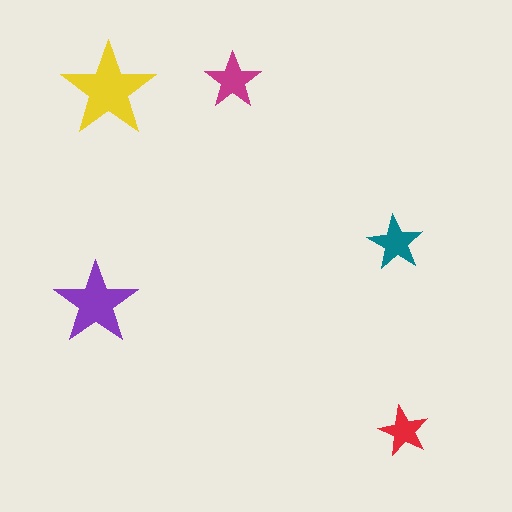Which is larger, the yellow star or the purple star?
The yellow one.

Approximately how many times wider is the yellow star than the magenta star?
About 1.5 times wider.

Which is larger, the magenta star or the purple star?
The purple one.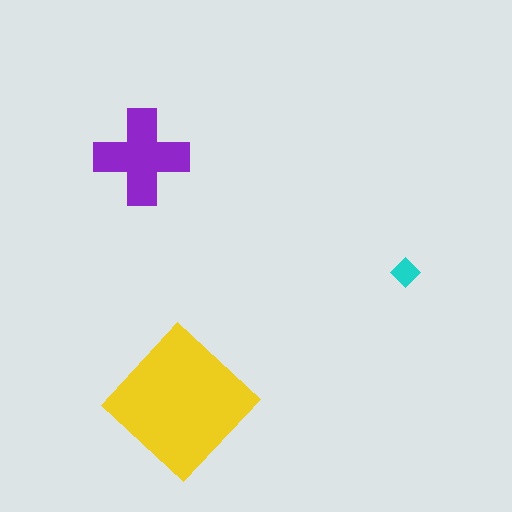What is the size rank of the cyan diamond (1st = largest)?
3rd.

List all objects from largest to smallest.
The yellow diamond, the purple cross, the cyan diamond.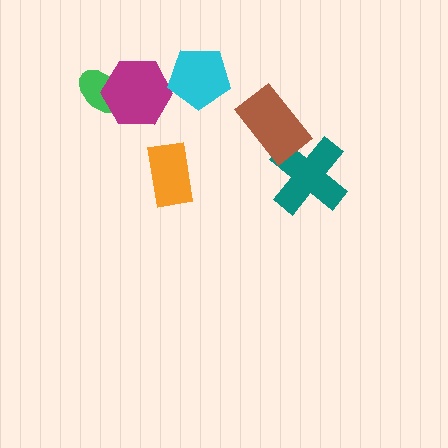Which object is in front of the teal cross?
The brown rectangle is in front of the teal cross.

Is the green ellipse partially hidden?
Yes, it is partially covered by another shape.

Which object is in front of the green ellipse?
The magenta hexagon is in front of the green ellipse.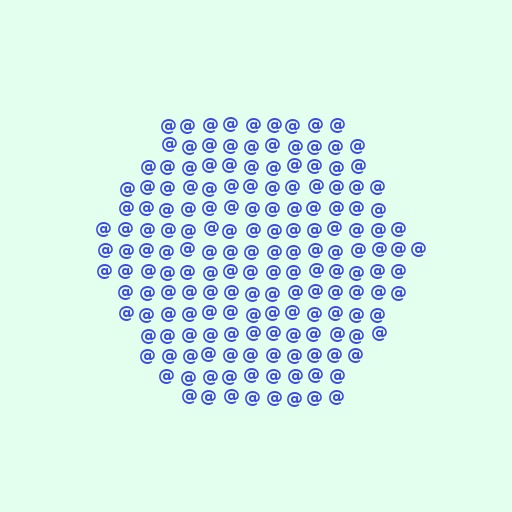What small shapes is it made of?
It is made of small at signs.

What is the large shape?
The large shape is a hexagon.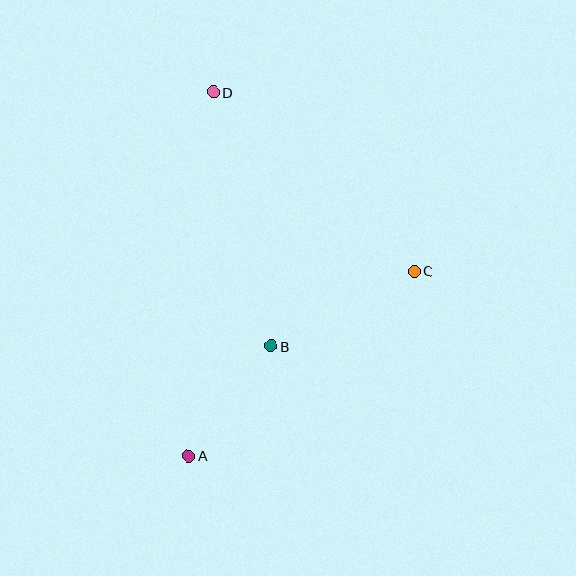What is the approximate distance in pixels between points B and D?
The distance between B and D is approximately 260 pixels.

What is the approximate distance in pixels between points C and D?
The distance between C and D is approximately 269 pixels.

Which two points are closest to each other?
Points A and B are closest to each other.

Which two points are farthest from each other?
Points A and D are farthest from each other.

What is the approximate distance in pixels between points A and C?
The distance between A and C is approximately 291 pixels.